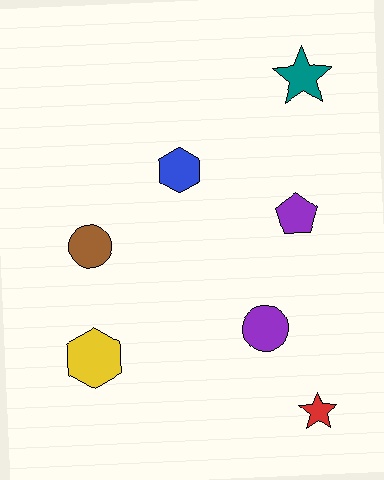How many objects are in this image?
There are 7 objects.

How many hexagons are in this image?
There are 2 hexagons.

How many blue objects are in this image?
There is 1 blue object.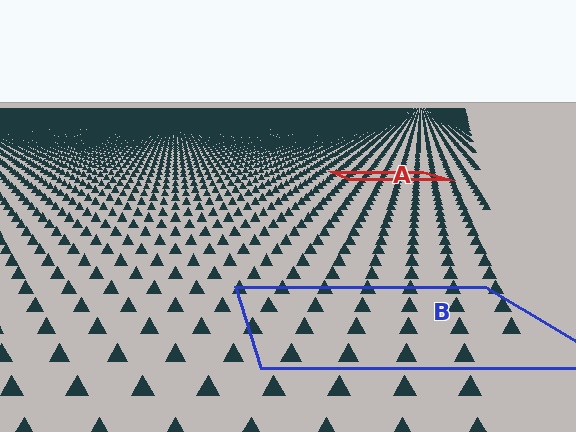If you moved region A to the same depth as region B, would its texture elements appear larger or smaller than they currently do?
They would appear larger. At a closer depth, the same texture elements are projected at a bigger on-screen size.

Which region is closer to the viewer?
Region B is closer. The texture elements there are larger and more spread out.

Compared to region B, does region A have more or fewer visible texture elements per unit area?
Region A has more texture elements per unit area — they are packed more densely because it is farther away.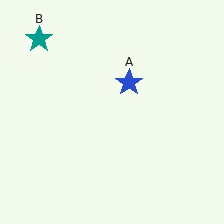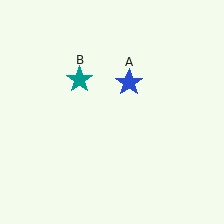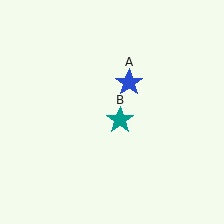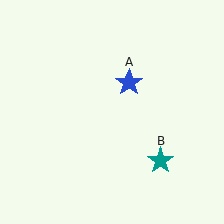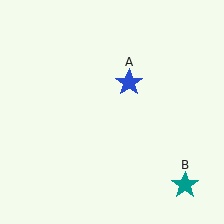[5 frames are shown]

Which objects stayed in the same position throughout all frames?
Blue star (object A) remained stationary.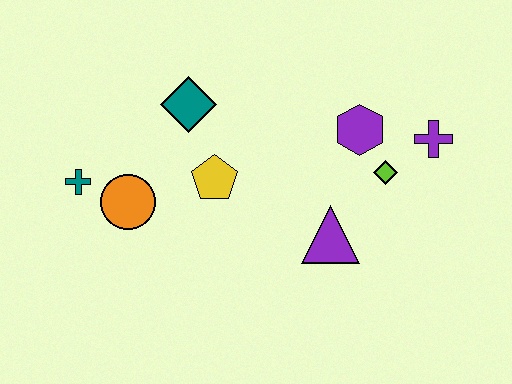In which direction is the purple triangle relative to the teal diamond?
The purple triangle is to the right of the teal diamond.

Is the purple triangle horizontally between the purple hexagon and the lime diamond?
No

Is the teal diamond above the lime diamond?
Yes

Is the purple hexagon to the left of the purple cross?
Yes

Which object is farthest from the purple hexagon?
The teal cross is farthest from the purple hexagon.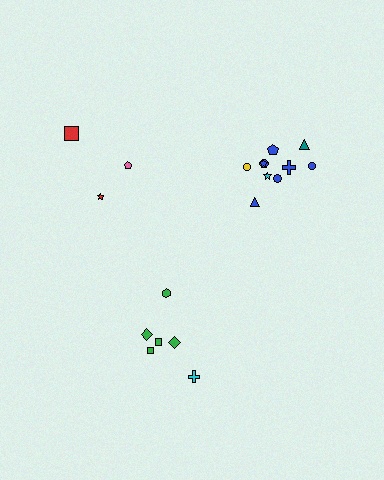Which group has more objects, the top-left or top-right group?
The top-right group.